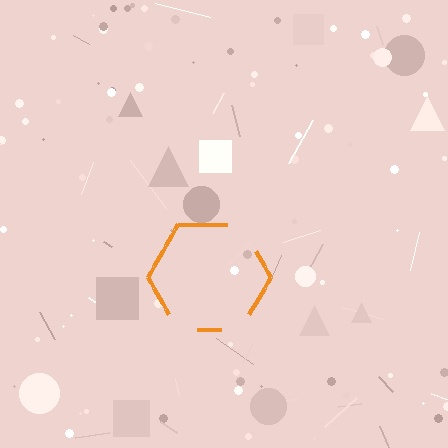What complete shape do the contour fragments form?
The contour fragments form a hexagon.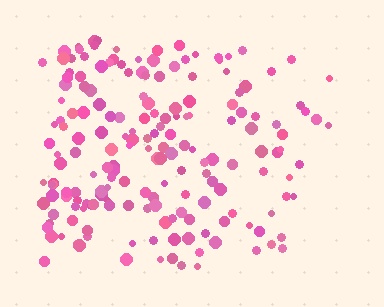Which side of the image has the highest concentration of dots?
The left.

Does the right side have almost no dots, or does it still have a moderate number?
Still a moderate number, just noticeably fewer than the left.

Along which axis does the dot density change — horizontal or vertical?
Horizontal.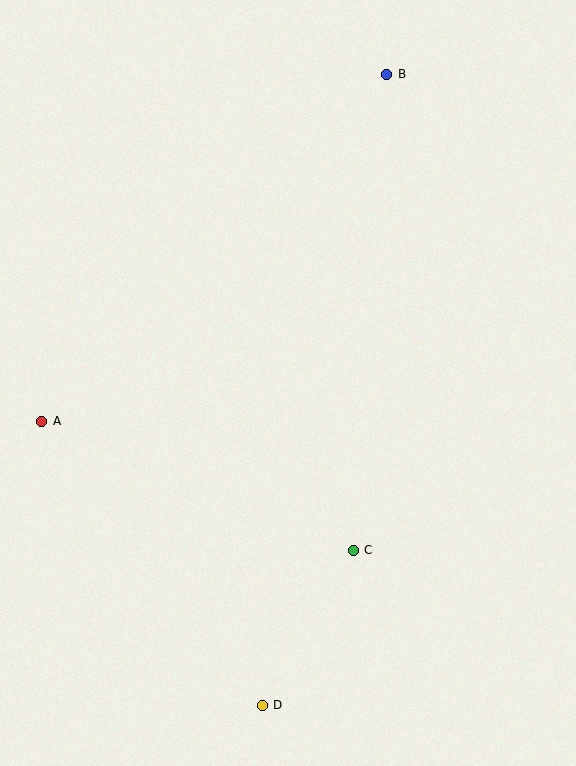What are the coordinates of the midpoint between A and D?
The midpoint between A and D is at (152, 564).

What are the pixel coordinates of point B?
Point B is at (387, 75).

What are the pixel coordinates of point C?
Point C is at (354, 551).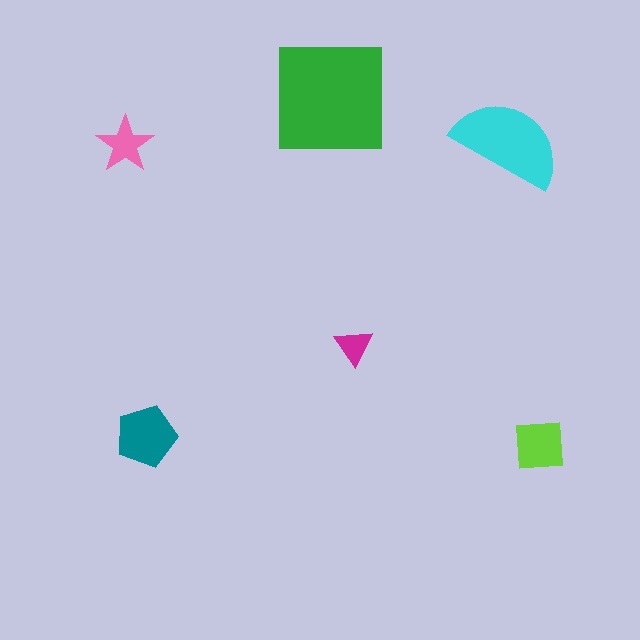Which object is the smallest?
The magenta triangle.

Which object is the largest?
The green square.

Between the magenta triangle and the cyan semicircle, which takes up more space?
The cyan semicircle.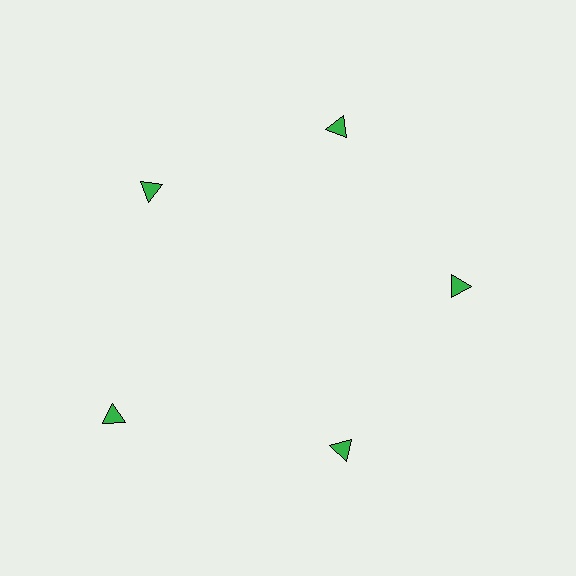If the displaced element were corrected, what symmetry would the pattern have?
It would have 5-fold rotational symmetry — the pattern would map onto itself every 72 degrees.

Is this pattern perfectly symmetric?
No. The 5 green triangles are arranged in a ring, but one element near the 8 o'clock position is pushed outward from the center, breaking the 5-fold rotational symmetry.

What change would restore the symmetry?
The symmetry would be restored by moving it inward, back onto the ring so that all 5 triangles sit at equal angles and equal distance from the center.